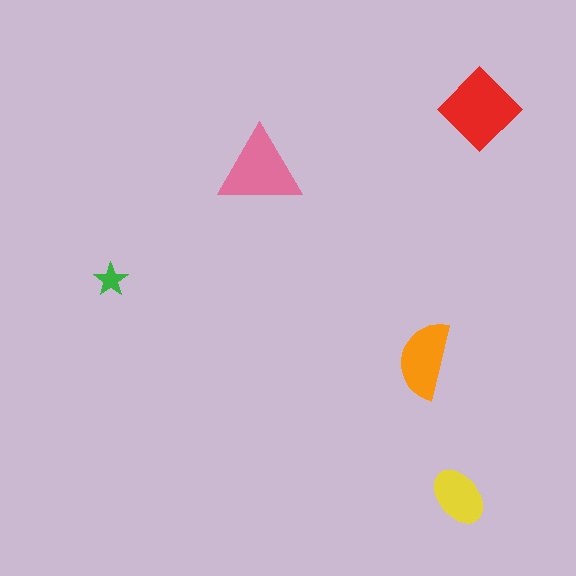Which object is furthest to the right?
The red diamond is rightmost.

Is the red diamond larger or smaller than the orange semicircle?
Larger.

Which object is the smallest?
The green star.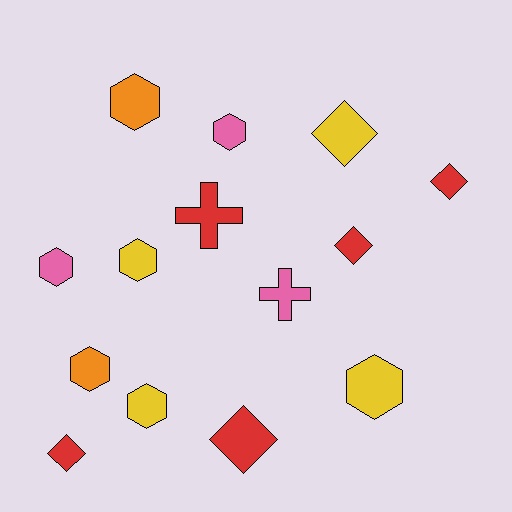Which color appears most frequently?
Red, with 5 objects.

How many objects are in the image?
There are 14 objects.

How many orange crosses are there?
There are no orange crosses.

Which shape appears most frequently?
Hexagon, with 7 objects.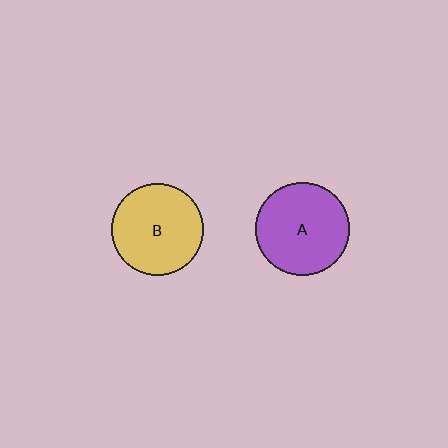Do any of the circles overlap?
No, none of the circles overlap.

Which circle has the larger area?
Circle A (purple).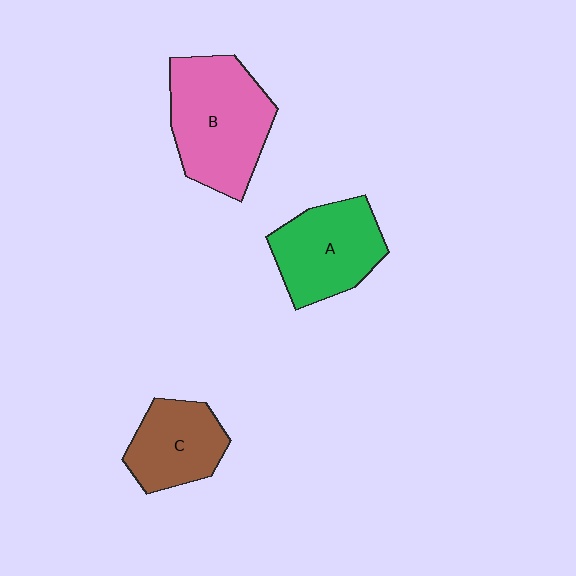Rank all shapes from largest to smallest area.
From largest to smallest: B (pink), A (green), C (brown).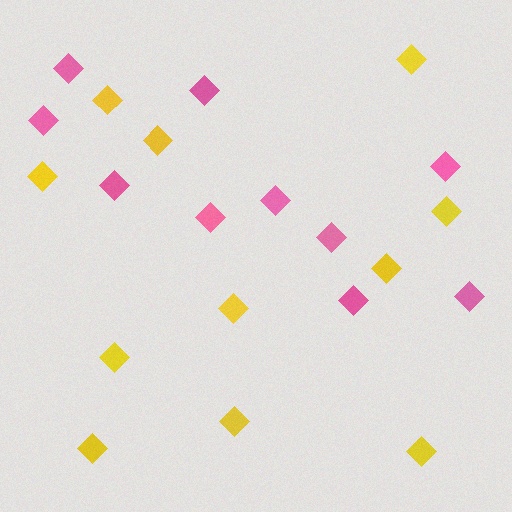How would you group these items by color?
There are 2 groups: one group of yellow diamonds (11) and one group of pink diamonds (10).